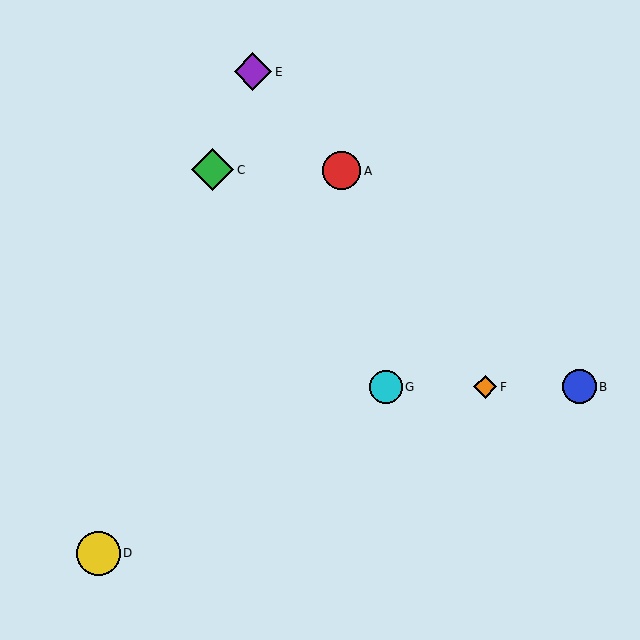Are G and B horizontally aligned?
Yes, both are at y≈387.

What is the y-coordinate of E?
Object E is at y≈72.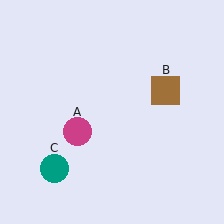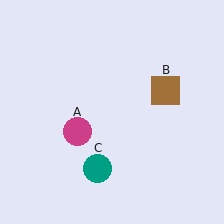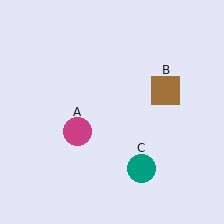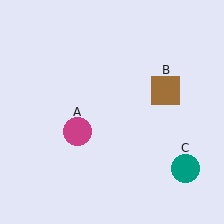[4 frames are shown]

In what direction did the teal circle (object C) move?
The teal circle (object C) moved right.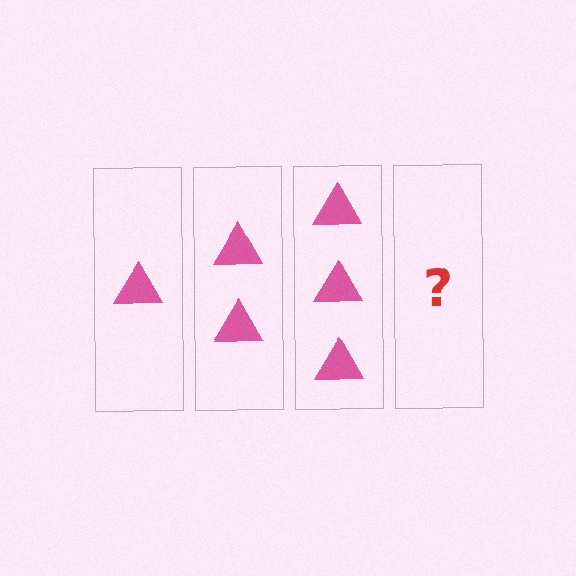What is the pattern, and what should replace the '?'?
The pattern is that each step adds one more triangle. The '?' should be 4 triangles.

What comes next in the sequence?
The next element should be 4 triangles.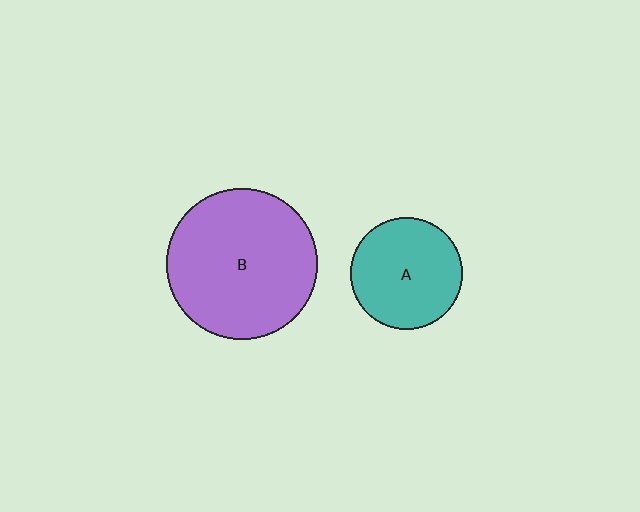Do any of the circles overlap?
No, none of the circles overlap.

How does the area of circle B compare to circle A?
Approximately 1.8 times.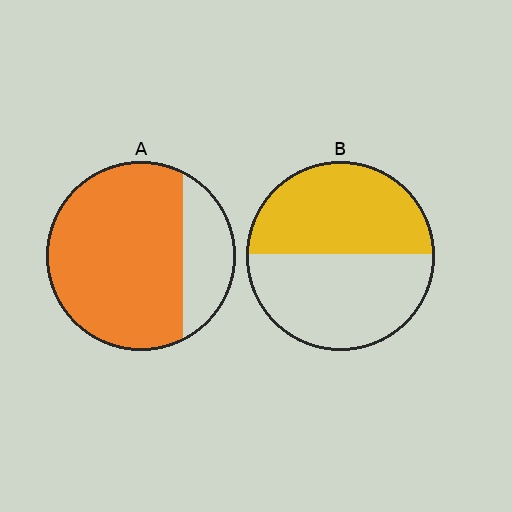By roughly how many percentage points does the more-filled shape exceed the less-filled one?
By roughly 30 percentage points (A over B).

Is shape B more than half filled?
Roughly half.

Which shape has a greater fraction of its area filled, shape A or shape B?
Shape A.